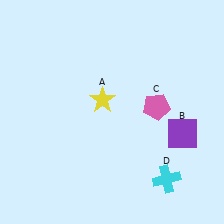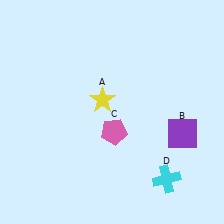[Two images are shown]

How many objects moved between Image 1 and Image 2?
1 object moved between the two images.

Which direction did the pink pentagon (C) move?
The pink pentagon (C) moved left.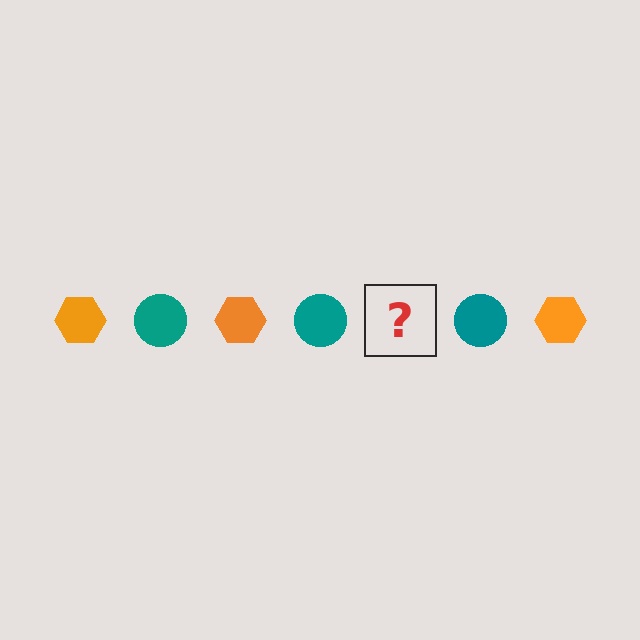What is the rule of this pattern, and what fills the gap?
The rule is that the pattern alternates between orange hexagon and teal circle. The gap should be filled with an orange hexagon.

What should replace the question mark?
The question mark should be replaced with an orange hexagon.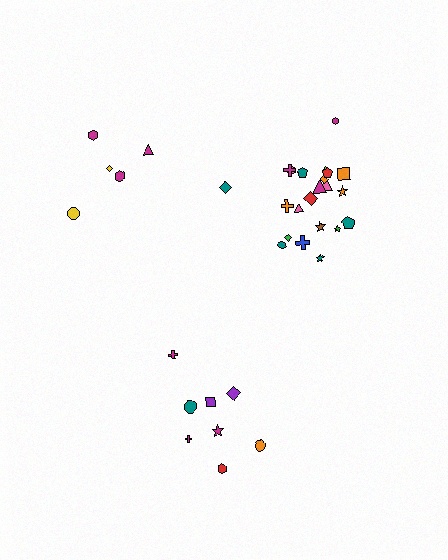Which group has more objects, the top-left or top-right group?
The top-right group.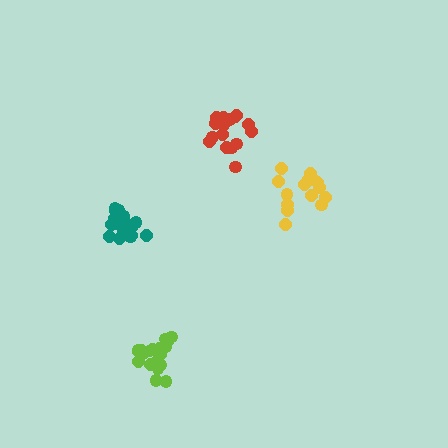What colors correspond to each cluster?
The clusters are colored: red, yellow, lime, teal.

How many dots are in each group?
Group 1: 16 dots, Group 2: 15 dots, Group 3: 20 dots, Group 4: 19 dots (70 total).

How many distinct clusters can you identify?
There are 4 distinct clusters.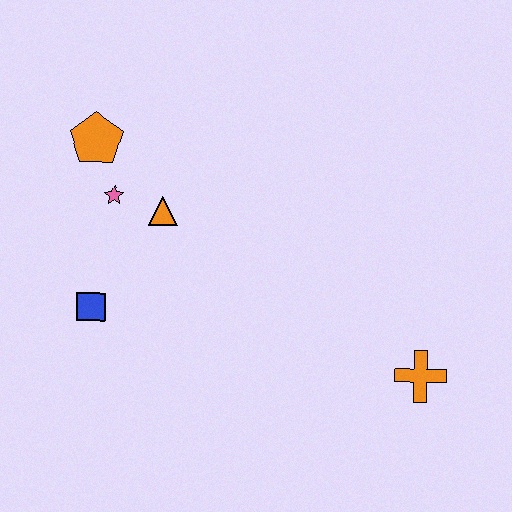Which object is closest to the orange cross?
The orange triangle is closest to the orange cross.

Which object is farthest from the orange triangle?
The orange cross is farthest from the orange triangle.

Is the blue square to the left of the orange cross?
Yes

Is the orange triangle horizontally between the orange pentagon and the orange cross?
Yes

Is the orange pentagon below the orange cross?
No